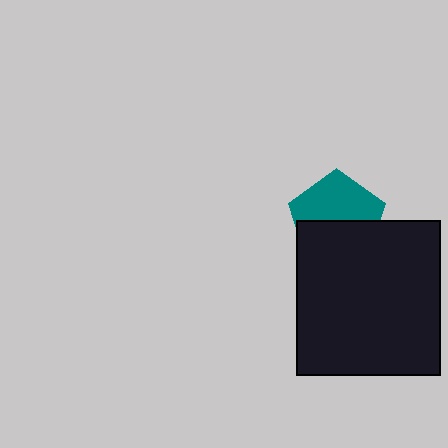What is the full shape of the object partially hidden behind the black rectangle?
The partially hidden object is a teal pentagon.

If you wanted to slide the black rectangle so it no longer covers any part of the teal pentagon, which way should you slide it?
Slide it down — that is the most direct way to separate the two shapes.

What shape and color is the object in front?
The object in front is a black rectangle.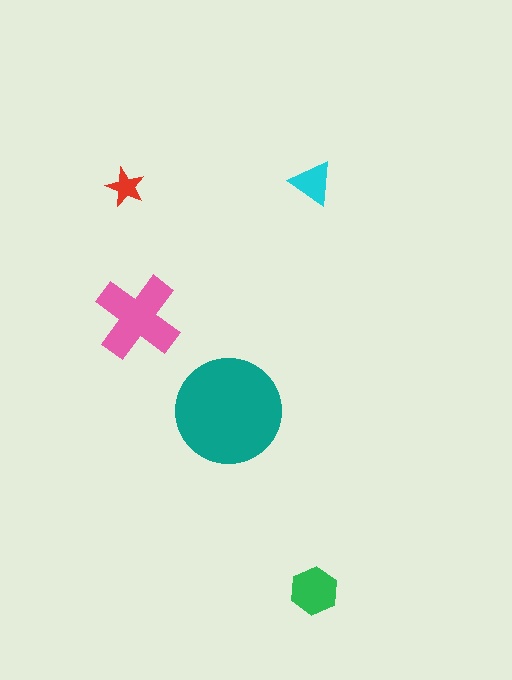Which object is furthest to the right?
The green hexagon is rightmost.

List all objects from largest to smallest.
The teal circle, the pink cross, the green hexagon, the cyan triangle, the red star.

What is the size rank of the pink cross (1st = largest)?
2nd.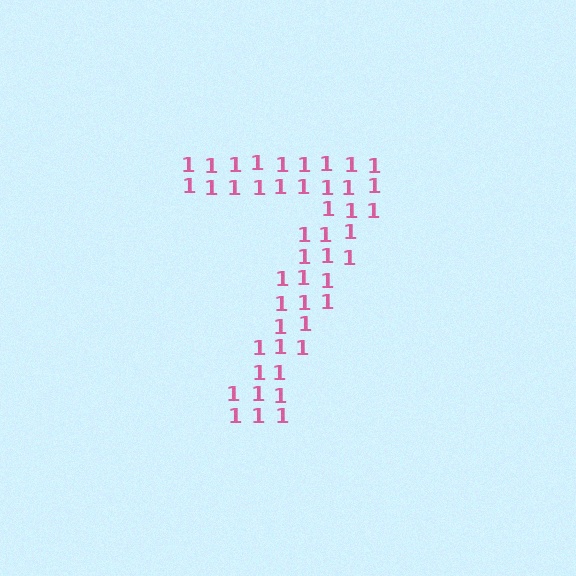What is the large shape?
The large shape is the digit 7.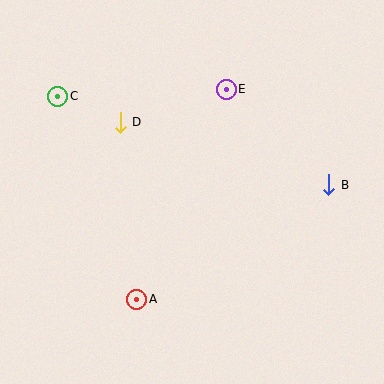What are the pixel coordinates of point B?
Point B is at (329, 185).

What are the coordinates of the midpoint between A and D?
The midpoint between A and D is at (128, 211).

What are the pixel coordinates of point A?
Point A is at (137, 299).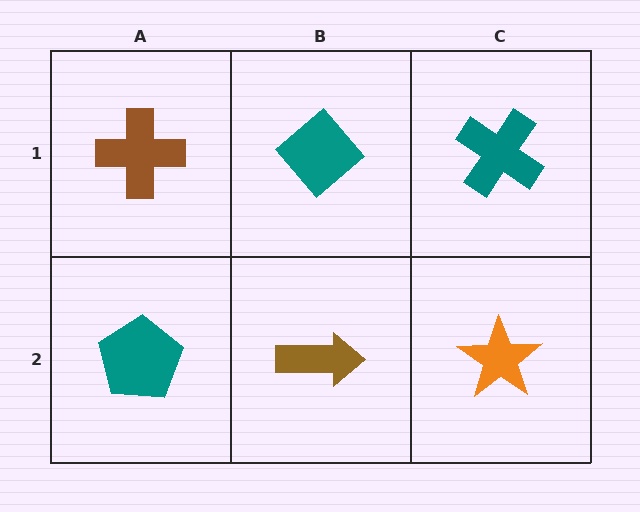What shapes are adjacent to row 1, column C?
An orange star (row 2, column C), a teal diamond (row 1, column B).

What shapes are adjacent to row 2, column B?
A teal diamond (row 1, column B), a teal pentagon (row 2, column A), an orange star (row 2, column C).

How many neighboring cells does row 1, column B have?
3.